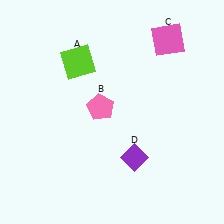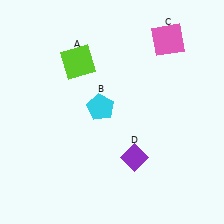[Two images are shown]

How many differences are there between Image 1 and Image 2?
There is 1 difference between the two images.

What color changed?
The pentagon (B) changed from pink in Image 1 to cyan in Image 2.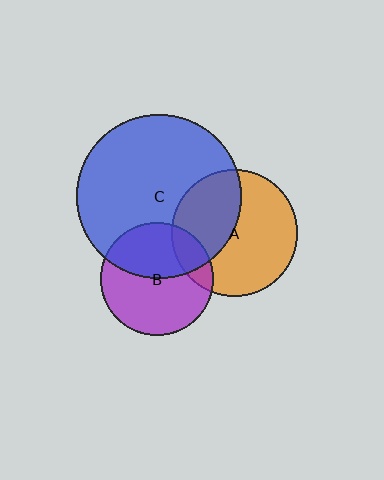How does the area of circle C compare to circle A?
Approximately 1.7 times.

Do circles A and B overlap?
Yes.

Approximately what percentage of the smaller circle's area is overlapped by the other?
Approximately 15%.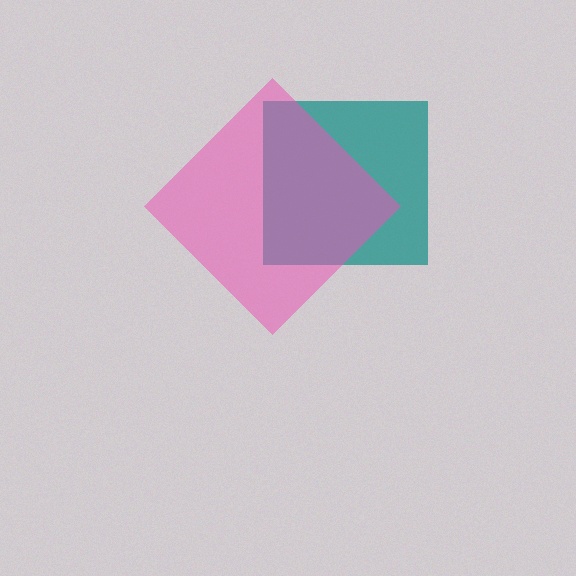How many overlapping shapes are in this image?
There are 2 overlapping shapes in the image.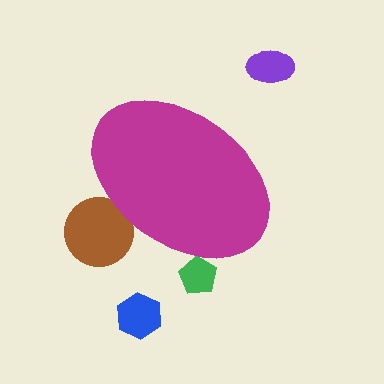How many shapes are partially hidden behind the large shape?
2 shapes are partially hidden.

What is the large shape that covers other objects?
A magenta ellipse.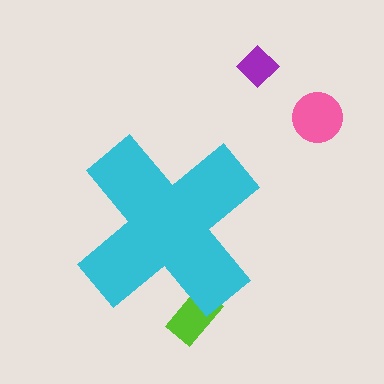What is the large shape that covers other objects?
A cyan cross.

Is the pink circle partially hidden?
No, the pink circle is fully visible.